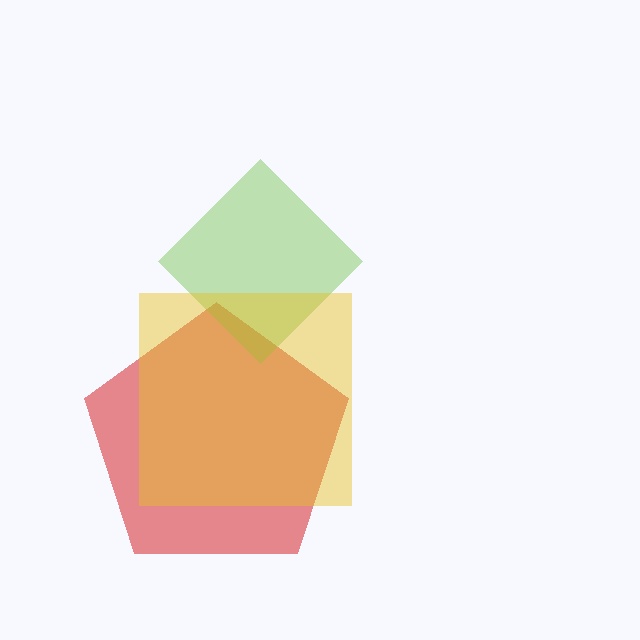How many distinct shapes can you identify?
There are 3 distinct shapes: a red pentagon, a lime diamond, a yellow square.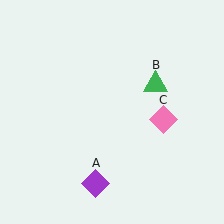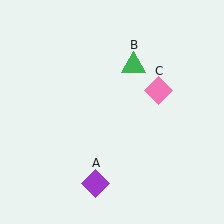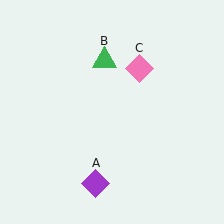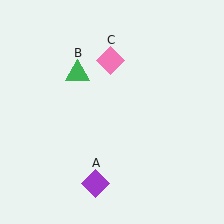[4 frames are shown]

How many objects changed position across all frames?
2 objects changed position: green triangle (object B), pink diamond (object C).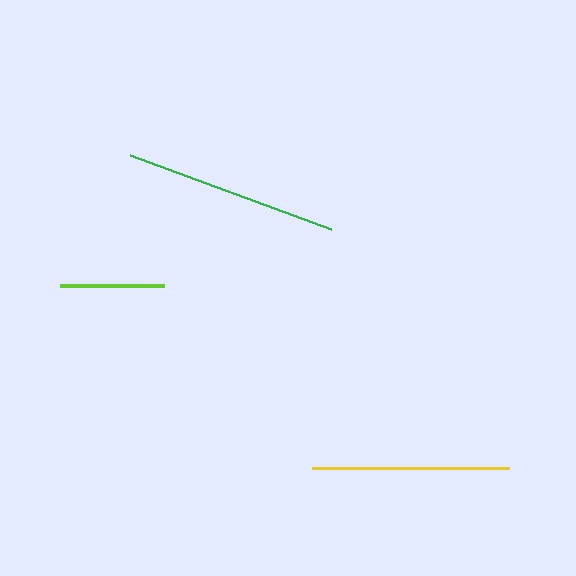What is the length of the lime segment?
The lime segment is approximately 105 pixels long.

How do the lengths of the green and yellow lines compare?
The green and yellow lines are approximately the same length.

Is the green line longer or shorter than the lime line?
The green line is longer than the lime line.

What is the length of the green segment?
The green segment is approximately 214 pixels long.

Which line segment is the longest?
The green line is the longest at approximately 214 pixels.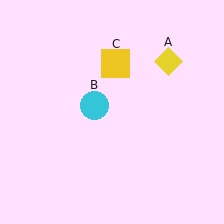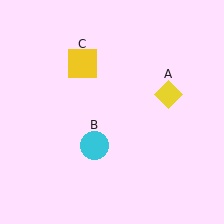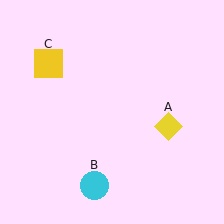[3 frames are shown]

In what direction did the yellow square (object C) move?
The yellow square (object C) moved left.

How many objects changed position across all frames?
3 objects changed position: yellow diamond (object A), cyan circle (object B), yellow square (object C).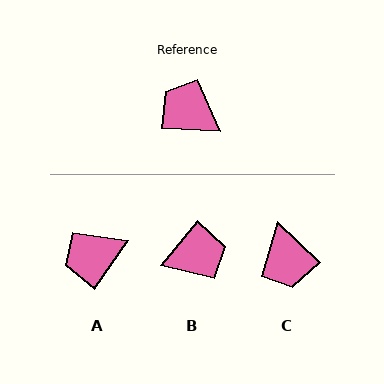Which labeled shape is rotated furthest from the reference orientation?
C, about 139 degrees away.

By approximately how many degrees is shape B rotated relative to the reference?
Approximately 128 degrees clockwise.